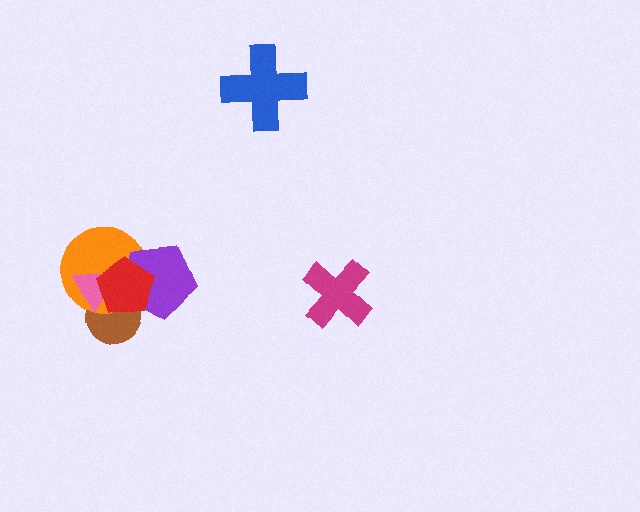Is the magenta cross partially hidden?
No, no other shape covers it.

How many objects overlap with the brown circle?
4 objects overlap with the brown circle.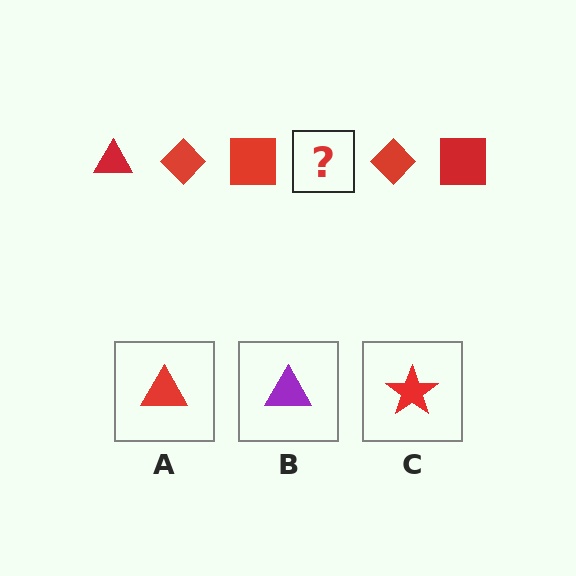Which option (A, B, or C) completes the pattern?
A.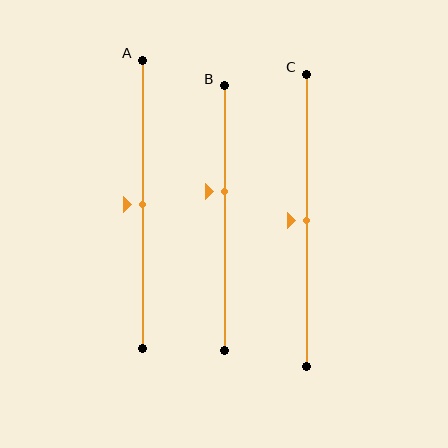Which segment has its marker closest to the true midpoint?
Segment A has its marker closest to the true midpoint.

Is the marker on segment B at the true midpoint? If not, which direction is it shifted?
No, the marker on segment B is shifted upward by about 10% of the segment length.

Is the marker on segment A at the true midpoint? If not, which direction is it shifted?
Yes, the marker on segment A is at the true midpoint.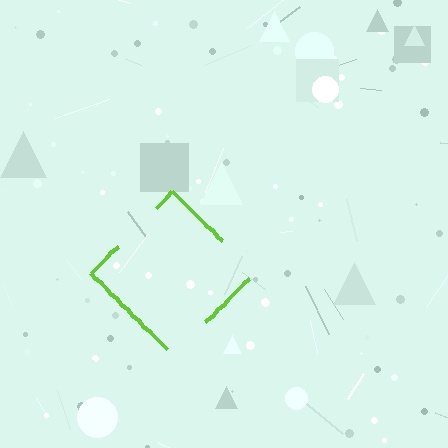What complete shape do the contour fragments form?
The contour fragments form a diamond.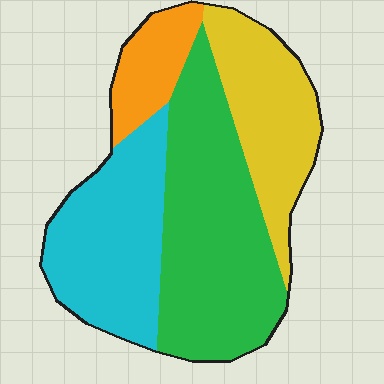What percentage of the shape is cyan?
Cyan takes up between a sixth and a third of the shape.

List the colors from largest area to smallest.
From largest to smallest: green, cyan, yellow, orange.